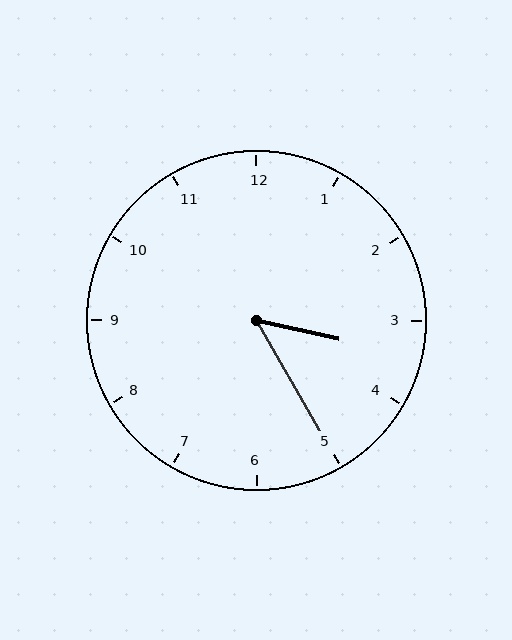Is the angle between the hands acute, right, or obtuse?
It is acute.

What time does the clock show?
3:25.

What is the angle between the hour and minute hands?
Approximately 48 degrees.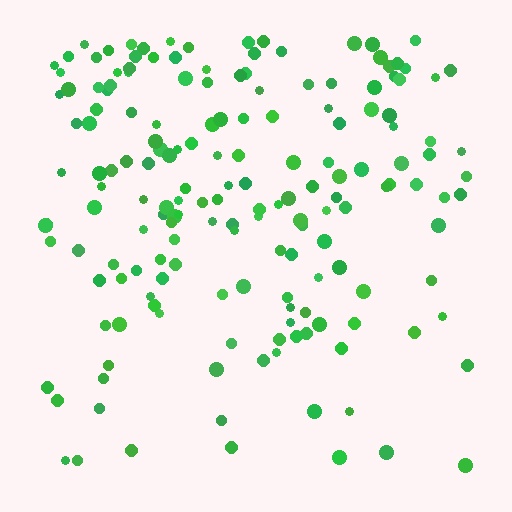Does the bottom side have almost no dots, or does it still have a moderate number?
Still a moderate number, just noticeably fewer than the top.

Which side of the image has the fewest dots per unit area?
The bottom.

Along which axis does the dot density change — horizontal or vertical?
Vertical.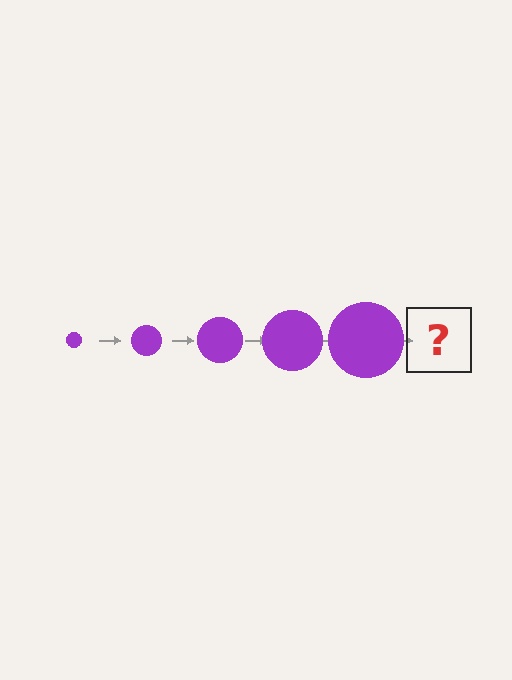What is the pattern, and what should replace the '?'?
The pattern is that the circle gets progressively larger each step. The '?' should be a purple circle, larger than the previous one.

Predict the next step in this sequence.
The next step is a purple circle, larger than the previous one.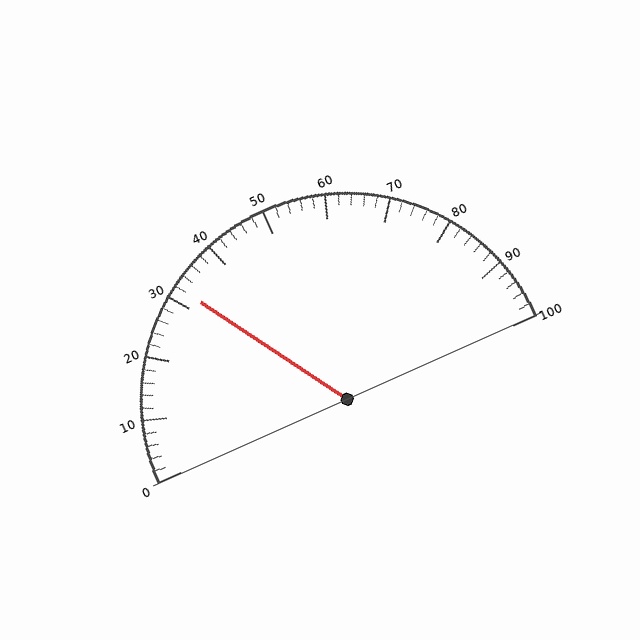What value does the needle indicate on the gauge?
The needle indicates approximately 32.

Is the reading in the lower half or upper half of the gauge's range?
The reading is in the lower half of the range (0 to 100).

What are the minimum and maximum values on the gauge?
The gauge ranges from 0 to 100.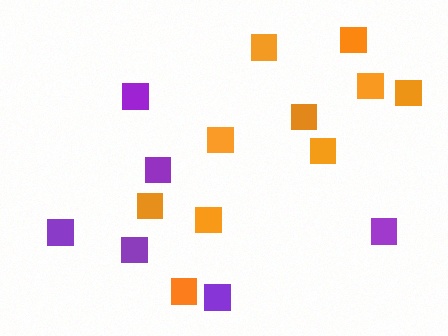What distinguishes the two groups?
There are 2 groups: one group of purple squares (6) and one group of orange squares (10).